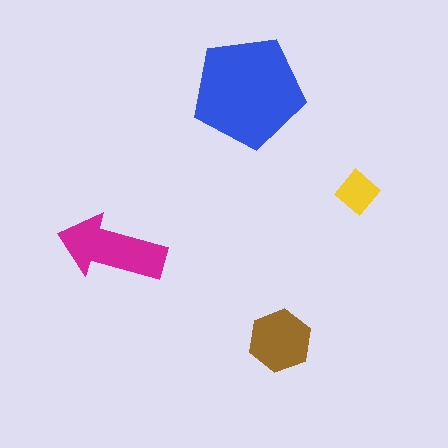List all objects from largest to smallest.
The blue pentagon, the magenta arrow, the brown hexagon, the yellow diamond.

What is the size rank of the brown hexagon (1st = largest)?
3rd.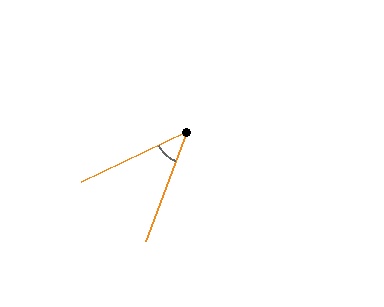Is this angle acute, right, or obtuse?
It is acute.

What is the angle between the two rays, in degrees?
Approximately 44 degrees.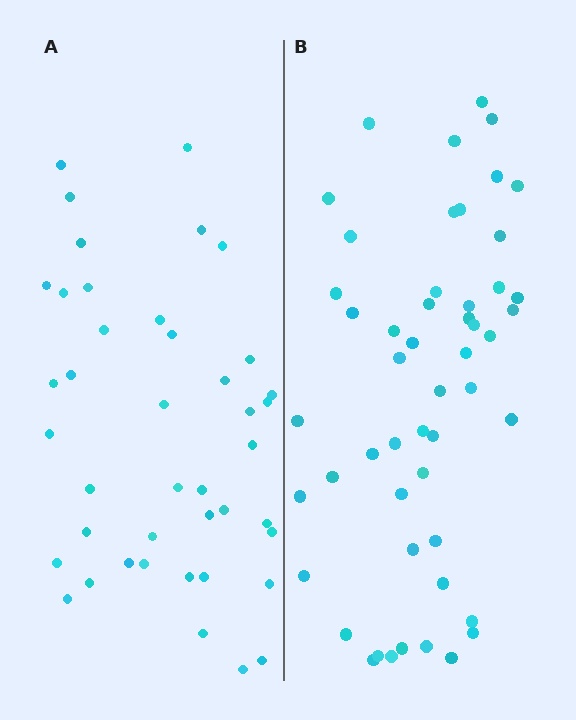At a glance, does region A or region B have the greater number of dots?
Region B (the right region) has more dots.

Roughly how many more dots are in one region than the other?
Region B has roughly 8 or so more dots than region A.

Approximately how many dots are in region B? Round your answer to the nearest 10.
About 50 dots. (The exact count is 51, which rounds to 50.)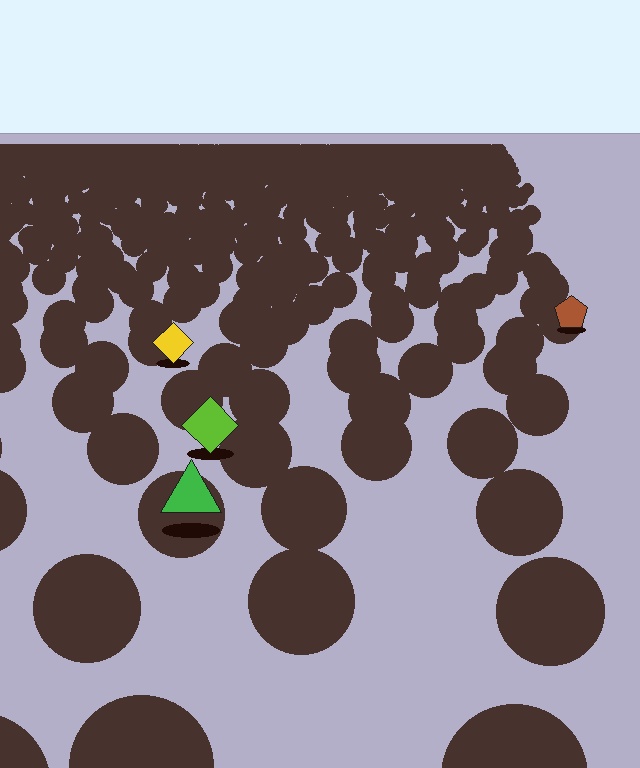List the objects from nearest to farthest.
From nearest to farthest: the green triangle, the lime diamond, the yellow diamond, the brown pentagon.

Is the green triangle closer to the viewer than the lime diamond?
Yes. The green triangle is closer — you can tell from the texture gradient: the ground texture is coarser near it.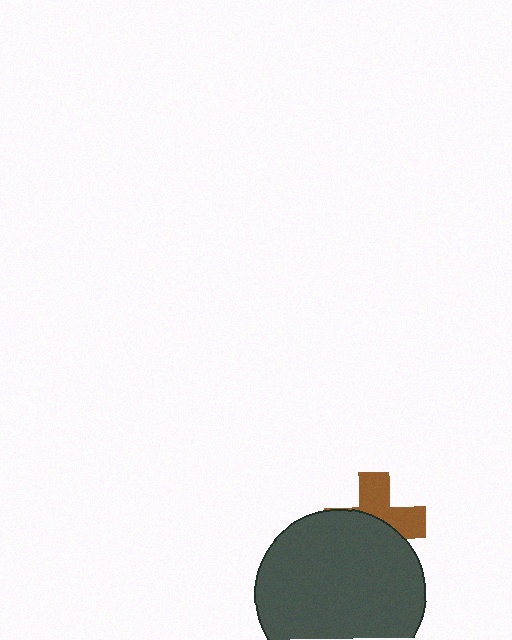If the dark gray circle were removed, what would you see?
You would see the complete brown cross.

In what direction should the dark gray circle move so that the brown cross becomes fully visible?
The dark gray circle should move down. That is the shortest direction to clear the overlap and leave the brown cross fully visible.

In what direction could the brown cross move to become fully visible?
The brown cross could move up. That would shift it out from behind the dark gray circle entirely.